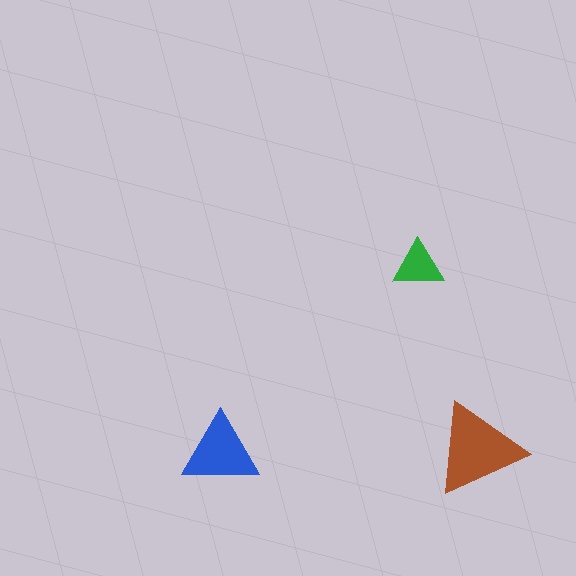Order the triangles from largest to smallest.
the brown one, the blue one, the green one.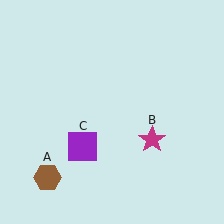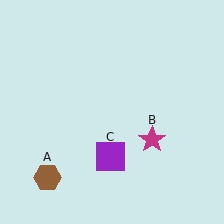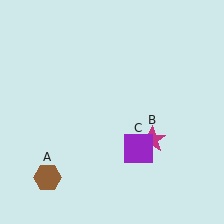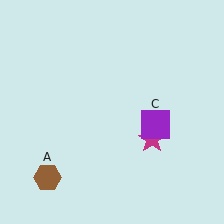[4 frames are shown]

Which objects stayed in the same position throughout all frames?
Brown hexagon (object A) and magenta star (object B) remained stationary.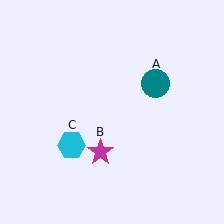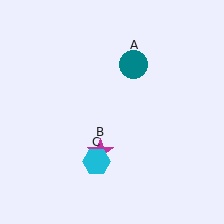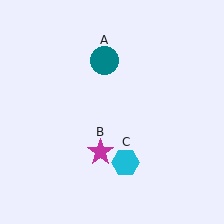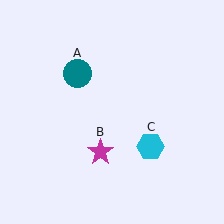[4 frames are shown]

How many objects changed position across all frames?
2 objects changed position: teal circle (object A), cyan hexagon (object C).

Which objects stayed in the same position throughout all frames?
Magenta star (object B) remained stationary.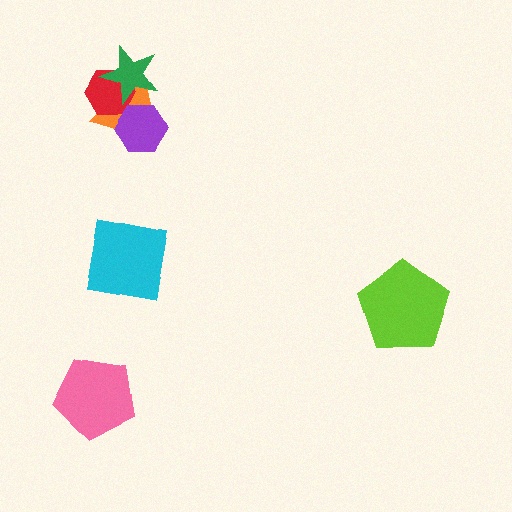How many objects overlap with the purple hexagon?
1 object overlaps with the purple hexagon.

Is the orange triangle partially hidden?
Yes, it is partially covered by another shape.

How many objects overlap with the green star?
2 objects overlap with the green star.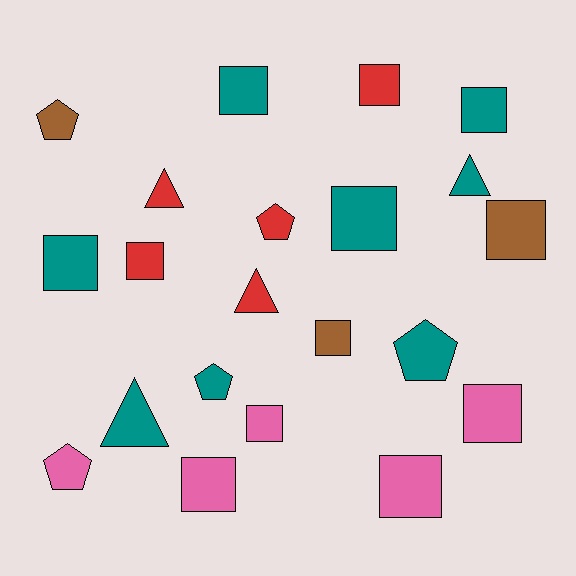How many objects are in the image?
There are 21 objects.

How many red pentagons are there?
There is 1 red pentagon.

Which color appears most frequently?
Teal, with 8 objects.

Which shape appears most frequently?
Square, with 12 objects.